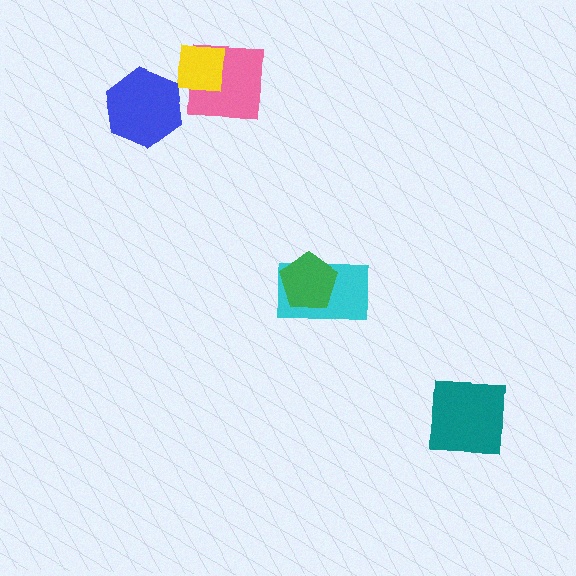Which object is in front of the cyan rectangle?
The green pentagon is in front of the cyan rectangle.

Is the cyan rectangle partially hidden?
Yes, it is partially covered by another shape.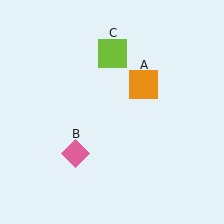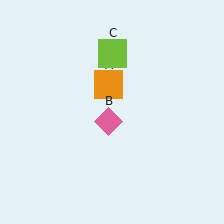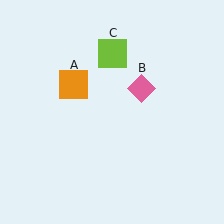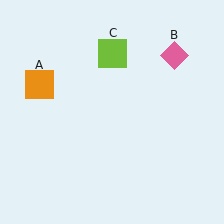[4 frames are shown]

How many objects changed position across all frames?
2 objects changed position: orange square (object A), pink diamond (object B).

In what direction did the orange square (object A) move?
The orange square (object A) moved left.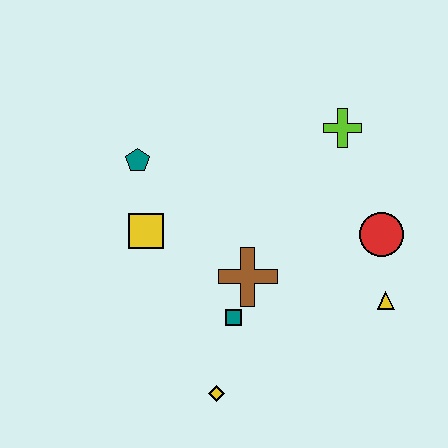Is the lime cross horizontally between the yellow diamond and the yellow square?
No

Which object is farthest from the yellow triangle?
The teal pentagon is farthest from the yellow triangle.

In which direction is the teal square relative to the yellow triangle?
The teal square is to the left of the yellow triangle.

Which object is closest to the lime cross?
The red circle is closest to the lime cross.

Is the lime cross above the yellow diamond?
Yes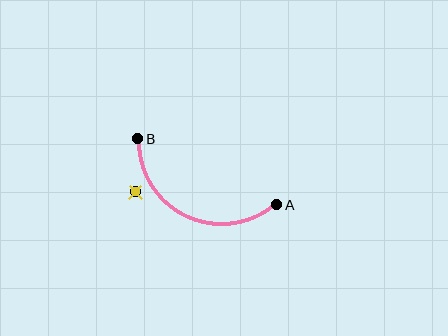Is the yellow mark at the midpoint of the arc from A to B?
No — the yellow mark does not lie on the arc at all. It sits slightly outside the curve.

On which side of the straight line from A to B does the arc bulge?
The arc bulges below the straight line connecting A and B.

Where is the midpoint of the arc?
The arc midpoint is the point on the curve farthest from the straight line joining A and B. It sits below that line.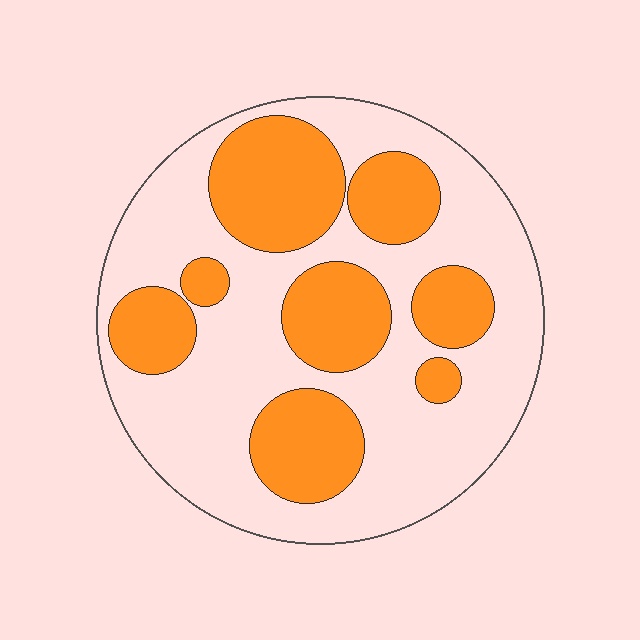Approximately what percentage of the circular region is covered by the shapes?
Approximately 35%.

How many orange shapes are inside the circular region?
8.